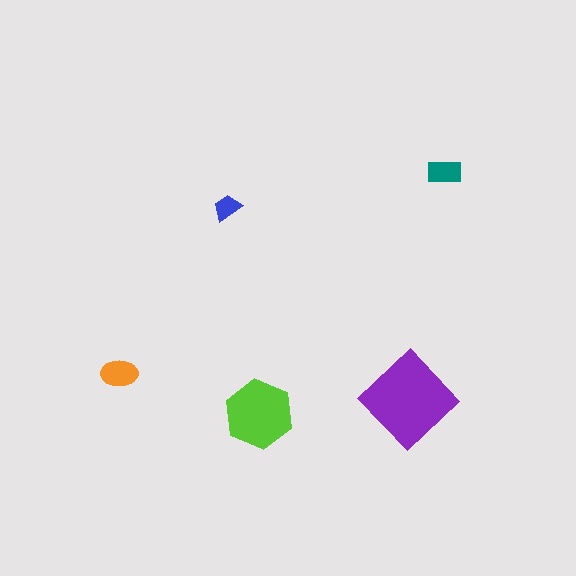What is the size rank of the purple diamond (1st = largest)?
1st.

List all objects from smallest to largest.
The blue trapezoid, the teal rectangle, the orange ellipse, the lime hexagon, the purple diamond.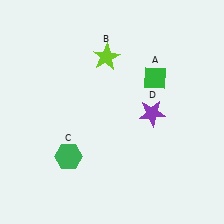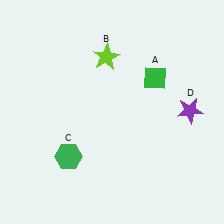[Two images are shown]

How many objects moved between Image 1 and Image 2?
1 object moved between the two images.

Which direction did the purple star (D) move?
The purple star (D) moved right.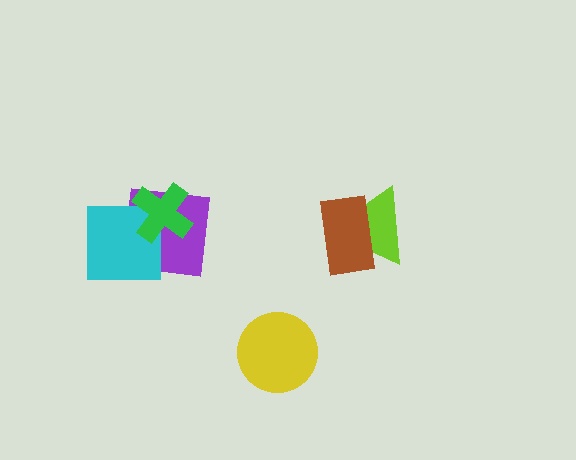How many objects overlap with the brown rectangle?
1 object overlaps with the brown rectangle.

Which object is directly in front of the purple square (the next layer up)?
The cyan square is directly in front of the purple square.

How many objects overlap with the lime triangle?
1 object overlaps with the lime triangle.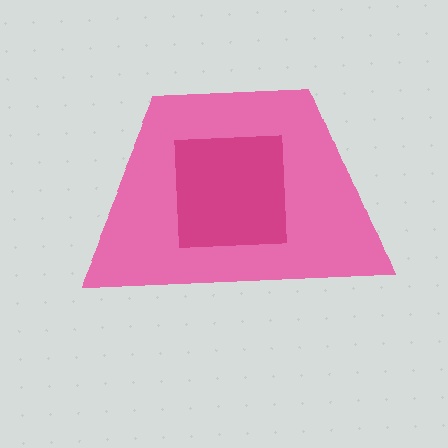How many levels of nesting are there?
2.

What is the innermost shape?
The magenta square.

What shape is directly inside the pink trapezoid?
The magenta square.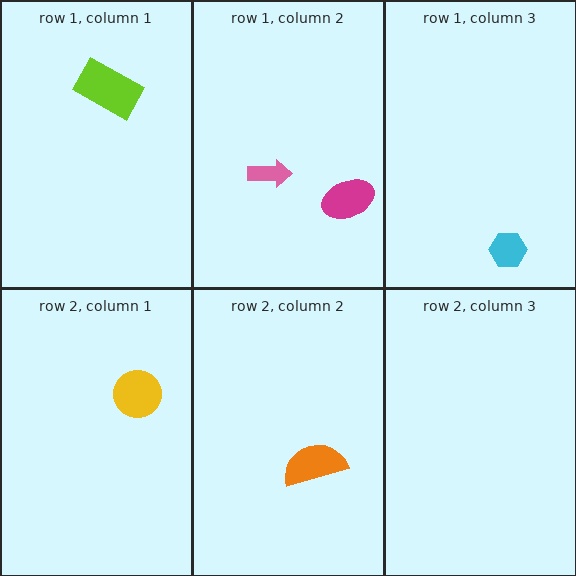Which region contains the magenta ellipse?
The row 1, column 2 region.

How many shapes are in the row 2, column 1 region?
1.